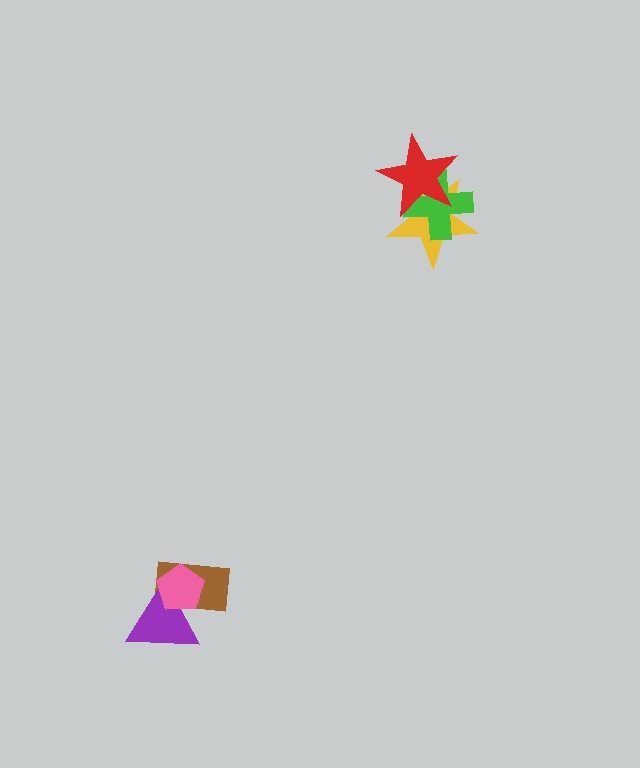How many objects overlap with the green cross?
2 objects overlap with the green cross.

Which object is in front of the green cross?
The red star is in front of the green cross.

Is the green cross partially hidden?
Yes, it is partially covered by another shape.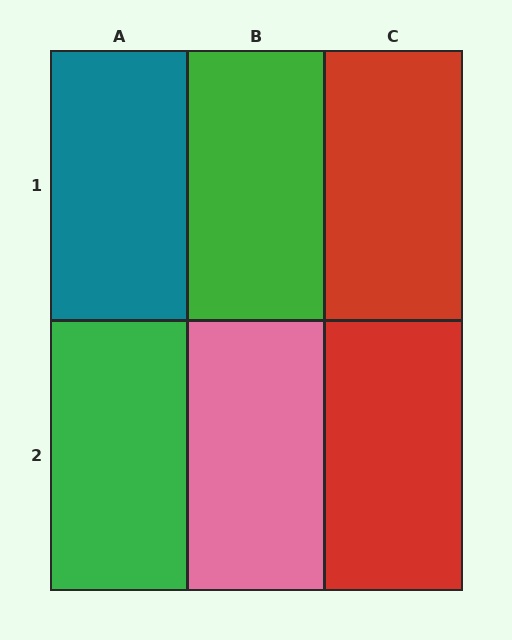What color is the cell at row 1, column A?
Teal.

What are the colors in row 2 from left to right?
Green, pink, red.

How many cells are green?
2 cells are green.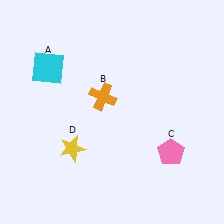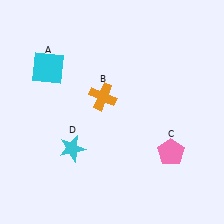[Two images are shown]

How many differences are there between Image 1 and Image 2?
There is 1 difference between the two images.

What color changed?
The star (D) changed from yellow in Image 1 to cyan in Image 2.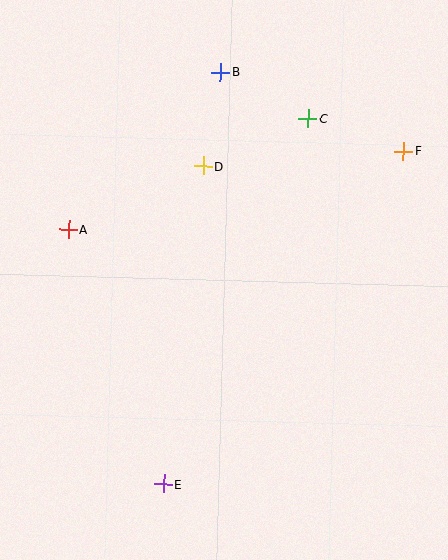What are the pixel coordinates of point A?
Point A is at (69, 230).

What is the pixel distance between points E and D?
The distance between E and D is 321 pixels.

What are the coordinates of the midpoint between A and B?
The midpoint between A and B is at (145, 151).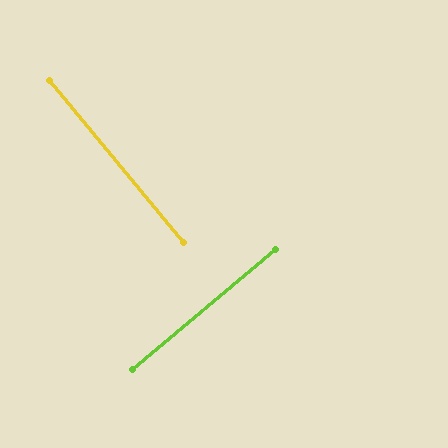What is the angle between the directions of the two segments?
Approximately 89 degrees.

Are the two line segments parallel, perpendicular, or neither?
Perpendicular — they meet at approximately 89°.